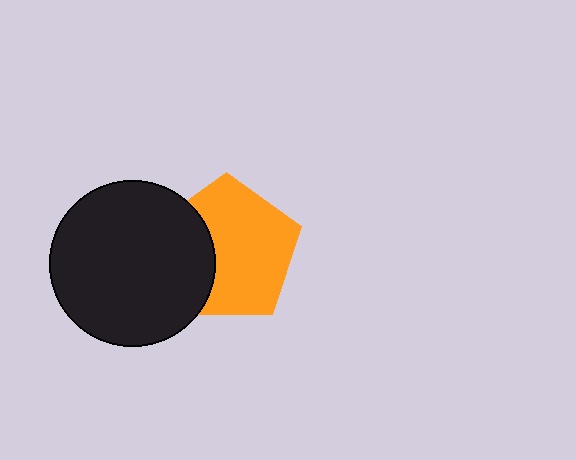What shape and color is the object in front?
The object in front is a black circle.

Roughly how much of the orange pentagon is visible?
Most of it is visible (roughly 68%).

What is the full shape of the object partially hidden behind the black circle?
The partially hidden object is an orange pentagon.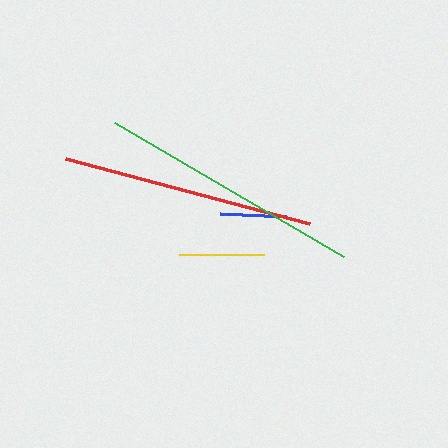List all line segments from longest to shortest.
From longest to shortest: green, red, yellow, blue.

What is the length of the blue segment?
The blue segment is approximately 66 pixels long.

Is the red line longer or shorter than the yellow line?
The red line is longer than the yellow line.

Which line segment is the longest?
The green line is the longest at approximately 266 pixels.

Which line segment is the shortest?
The blue line is the shortest at approximately 66 pixels.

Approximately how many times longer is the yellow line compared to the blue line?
The yellow line is approximately 1.3 times the length of the blue line.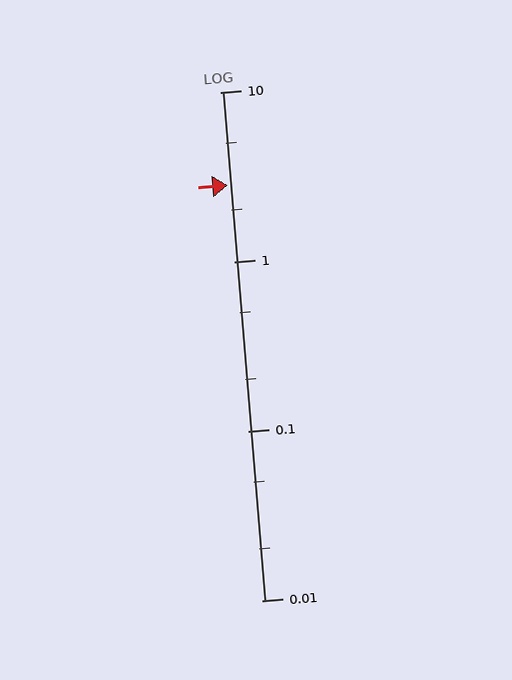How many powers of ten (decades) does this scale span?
The scale spans 3 decades, from 0.01 to 10.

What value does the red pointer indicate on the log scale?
The pointer indicates approximately 2.8.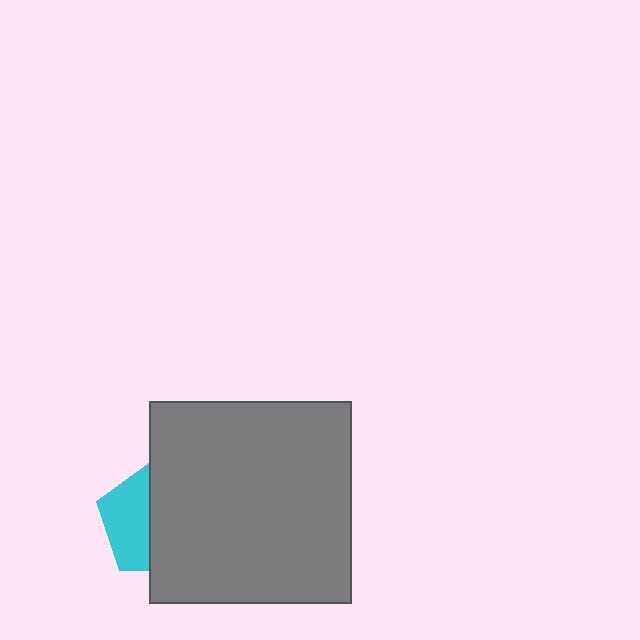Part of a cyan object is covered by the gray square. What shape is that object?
It is a pentagon.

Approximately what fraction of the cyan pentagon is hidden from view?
Roughly 57% of the cyan pentagon is hidden behind the gray square.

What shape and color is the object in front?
The object in front is a gray square.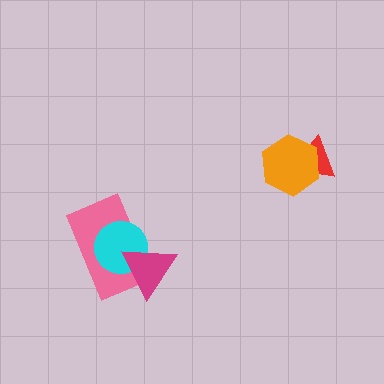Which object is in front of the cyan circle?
The magenta triangle is in front of the cyan circle.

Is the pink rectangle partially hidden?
Yes, it is partially covered by another shape.